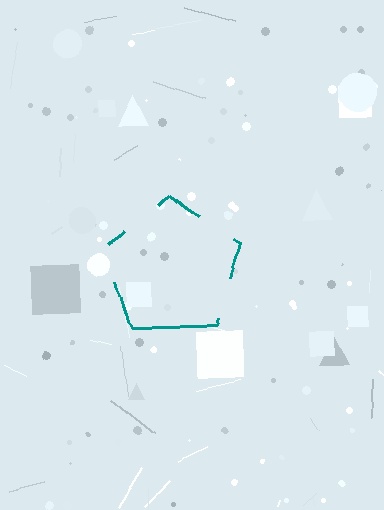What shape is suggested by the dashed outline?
The dashed outline suggests a pentagon.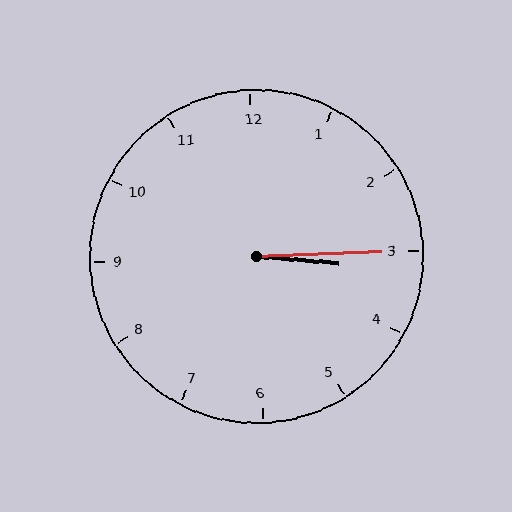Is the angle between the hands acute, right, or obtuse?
It is acute.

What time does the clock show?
3:15.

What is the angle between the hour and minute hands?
Approximately 8 degrees.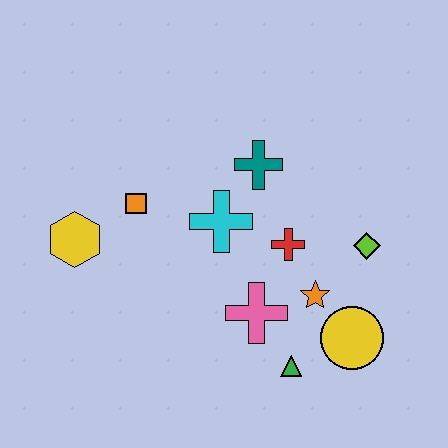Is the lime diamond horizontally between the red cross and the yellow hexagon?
No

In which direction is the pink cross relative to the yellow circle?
The pink cross is to the left of the yellow circle.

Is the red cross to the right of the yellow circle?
No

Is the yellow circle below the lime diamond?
Yes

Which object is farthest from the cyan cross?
The yellow circle is farthest from the cyan cross.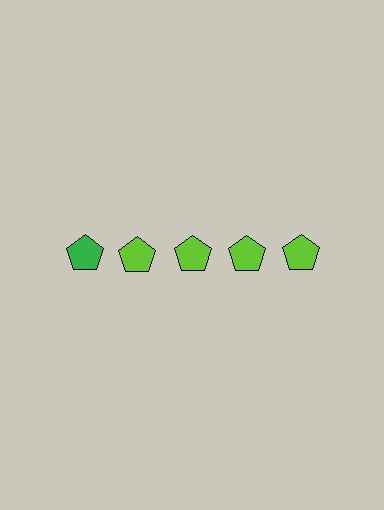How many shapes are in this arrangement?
There are 5 shapes arranged in a grid pattern.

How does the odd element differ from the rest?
It has a different color: green instead of lime.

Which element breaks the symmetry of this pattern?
The green pentagon in the top row, leftmost column breaks the symmetry. All other shapes are lime pentagons.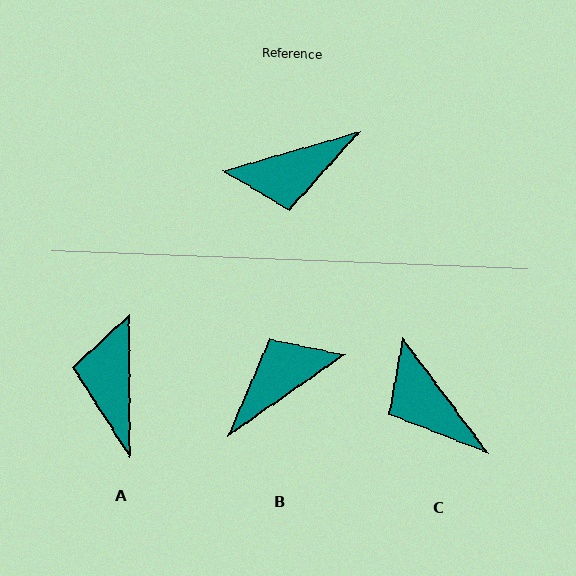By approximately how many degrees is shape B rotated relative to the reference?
Approximately 161 degrees clockwise.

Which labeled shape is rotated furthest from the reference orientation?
B, about 161 degrees away.